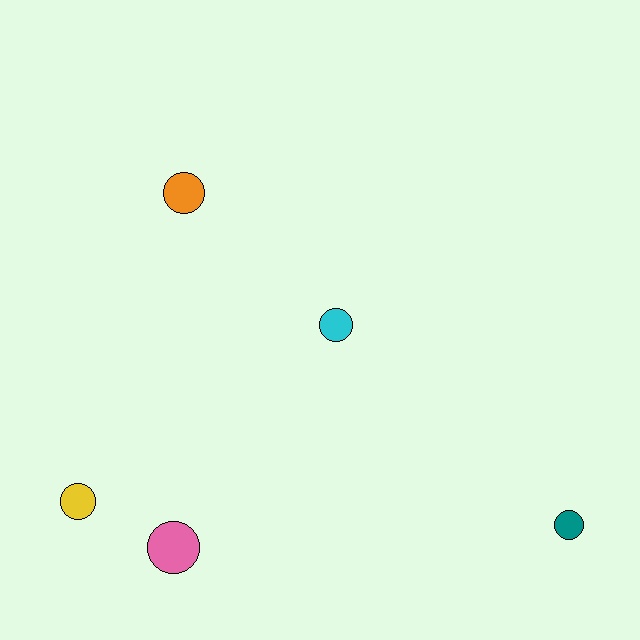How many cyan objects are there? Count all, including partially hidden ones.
There is 1 cyan object.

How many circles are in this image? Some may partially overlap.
There are 5 circles.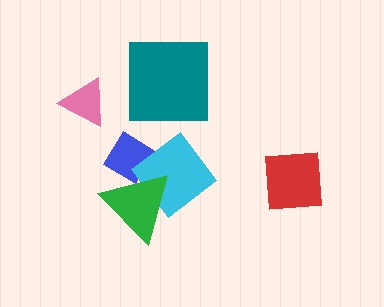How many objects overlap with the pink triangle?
0 objects overlap with the pink triangle.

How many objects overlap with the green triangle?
2 objects overlap with the green triangle.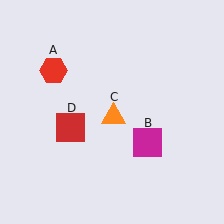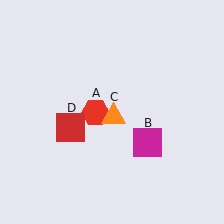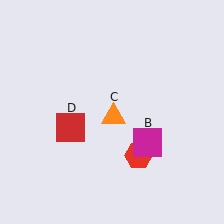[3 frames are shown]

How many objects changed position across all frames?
1 object changed position: red hexagon (object A).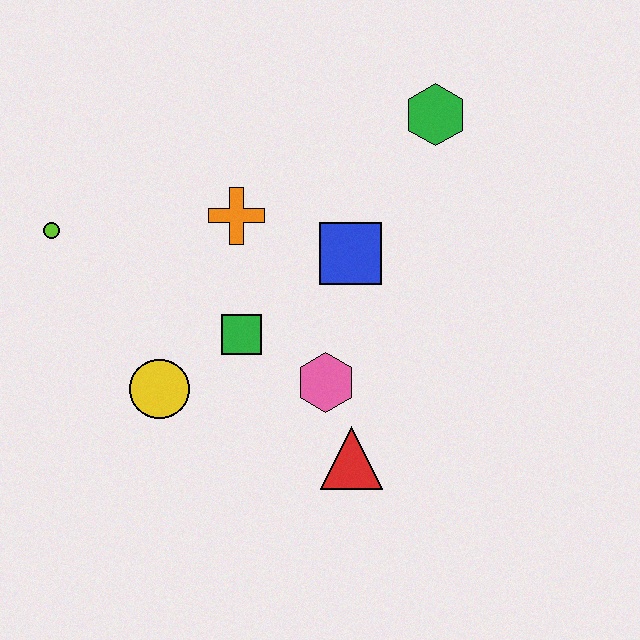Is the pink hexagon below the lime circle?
Yes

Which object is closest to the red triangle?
The pink hexagon is closest to the red triangle.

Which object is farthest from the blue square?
The lime circle is farthest from the blue square.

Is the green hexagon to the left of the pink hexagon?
No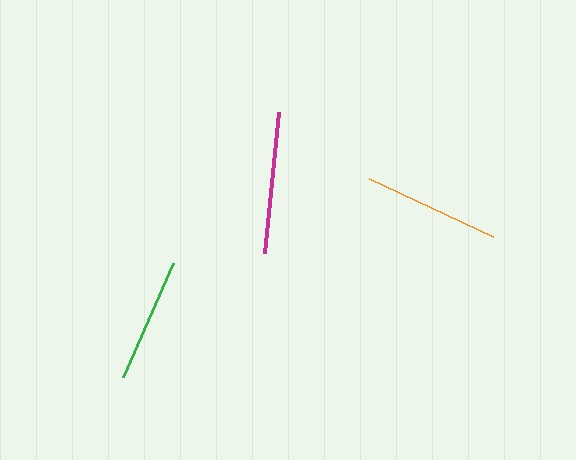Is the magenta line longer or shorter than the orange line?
The magenta line is longer than the orange line.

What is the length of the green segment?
The green segment is approximately 124 pixels long.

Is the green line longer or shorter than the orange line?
The orange line is longer than the green line.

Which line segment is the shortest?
The green line is the shortest at approximately 124 pixels.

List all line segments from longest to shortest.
From longest to shortest: magenta, orange, green.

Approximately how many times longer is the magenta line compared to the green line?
The magenta line is approximately 1.1 times the length of the green line.